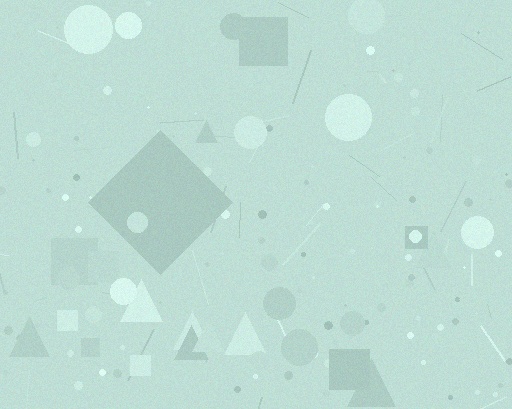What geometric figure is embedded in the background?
A diamond is embedded in the background.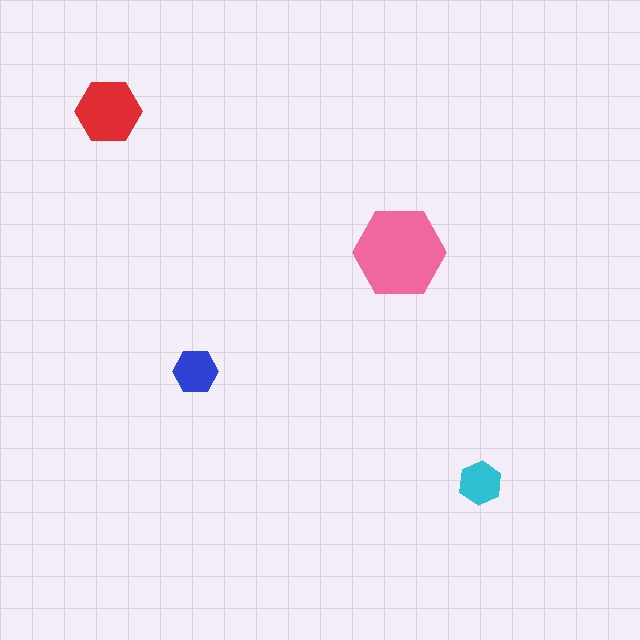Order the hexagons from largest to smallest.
the pink one, the red one, the blue one, the cyan one.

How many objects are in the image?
There are 4 objects in the image.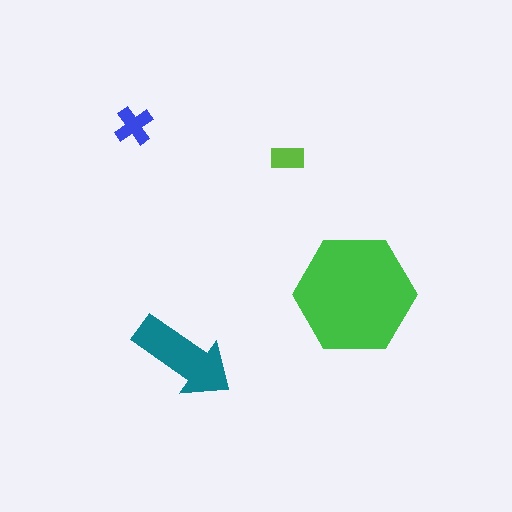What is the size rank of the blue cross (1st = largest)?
3rd.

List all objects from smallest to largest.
The lime rectangle, the blue cross, the teal arrow, the green hexagon.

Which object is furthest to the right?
The green hexagon is rightmost.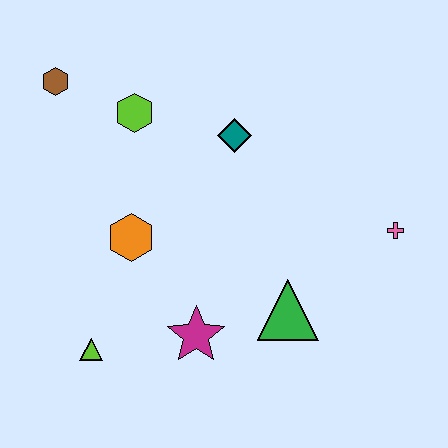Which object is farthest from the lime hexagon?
The pink cross is farthest from the lime hexagon.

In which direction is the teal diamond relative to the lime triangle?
The teal diamond is above the lime triangle.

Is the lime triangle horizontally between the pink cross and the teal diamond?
No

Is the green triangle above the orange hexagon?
No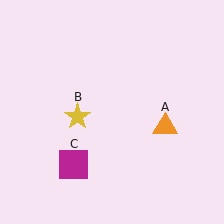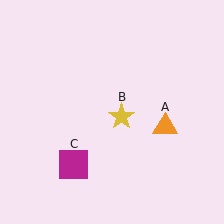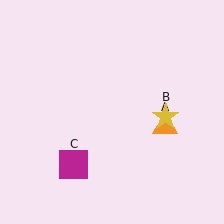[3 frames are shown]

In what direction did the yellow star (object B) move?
The yellow star (object B) moved right.